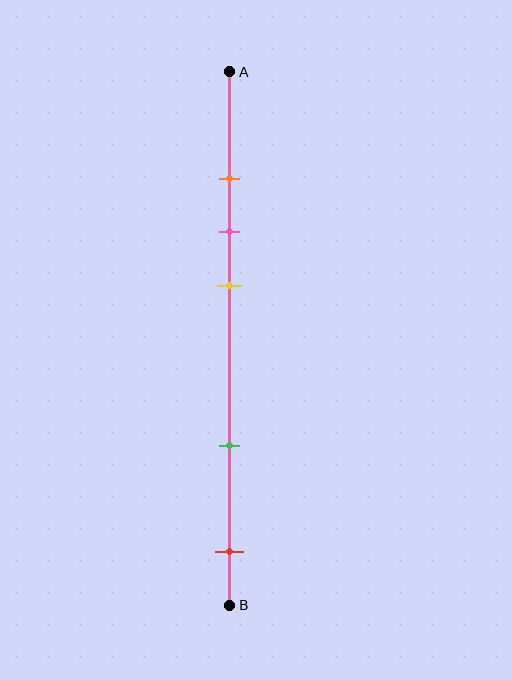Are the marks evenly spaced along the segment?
No, the marks are not evenly spaced.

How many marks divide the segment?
There are 5 marks dividing the segment.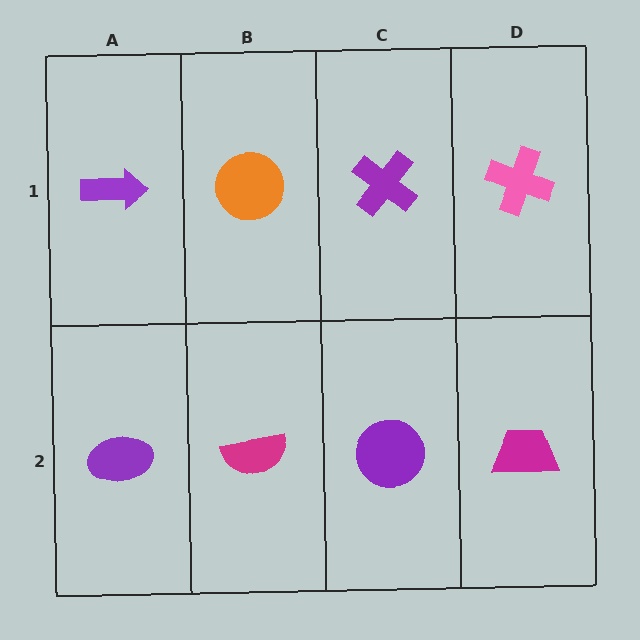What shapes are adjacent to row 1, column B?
A magenta semicircle (row 2, column B), a purple arrow (row 1, column A), a purple cross (row 1, column C).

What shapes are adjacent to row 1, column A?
A purple ellipse (row 2, column A), an orange circle (row 1, column B).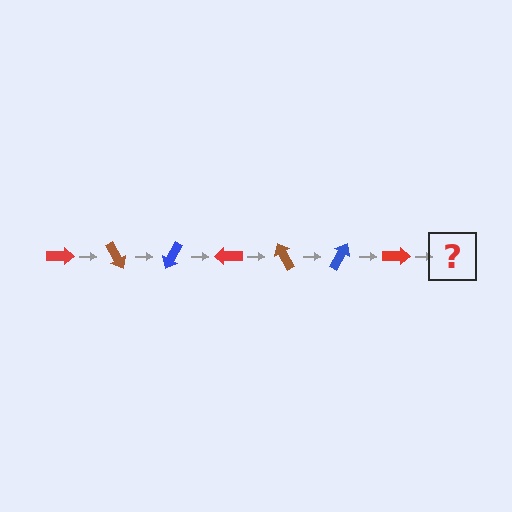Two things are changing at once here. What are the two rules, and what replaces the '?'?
The two rules are that it rotates 60 degrees each step and the color cycles through red, brown, and blue. The '?' should be a brown arrow, rotated 420 degrees from the start.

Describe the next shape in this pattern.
It should be a brown arrow, rotated 420 degrees from the start.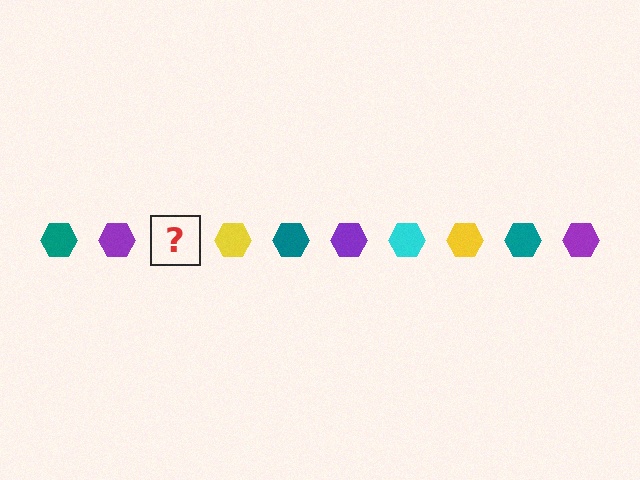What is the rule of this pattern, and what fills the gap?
The rule is that the pattern cycles through teal, purple, cyan, yellow hexagons. The gap should be filled with a cyan hexagon.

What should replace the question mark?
The question mark should be replaced with a cyan hexagon.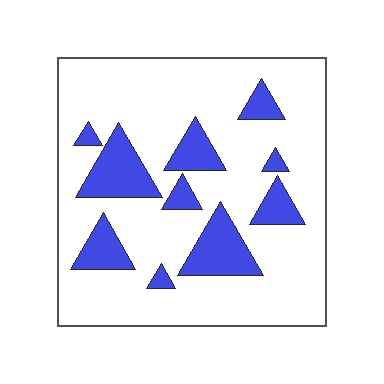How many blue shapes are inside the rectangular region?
10.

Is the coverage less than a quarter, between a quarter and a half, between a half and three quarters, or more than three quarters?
Less than a quarter.